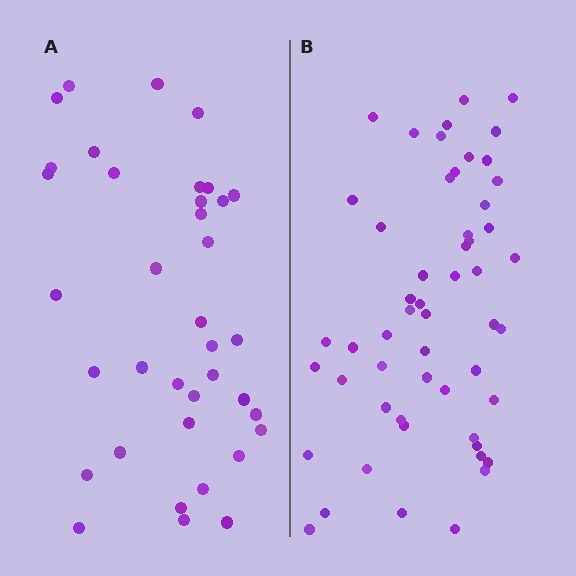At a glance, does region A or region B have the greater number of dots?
Region B (the right region) has more dots.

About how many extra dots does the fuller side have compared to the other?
Region B has approximately 15 more dots than region A.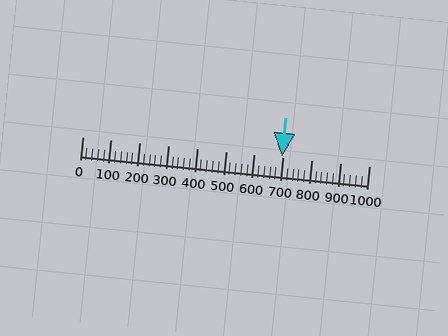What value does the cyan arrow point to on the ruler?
The cyan arrow points to approximately 697.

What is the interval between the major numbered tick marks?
The major tick marks are spaced 100 units apart.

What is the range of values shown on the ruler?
The ruler shows values from 0 to 1000.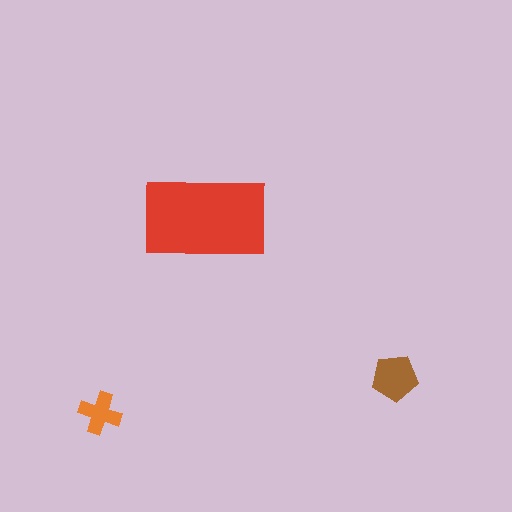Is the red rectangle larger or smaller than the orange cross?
Larger.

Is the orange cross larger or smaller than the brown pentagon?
Smaller.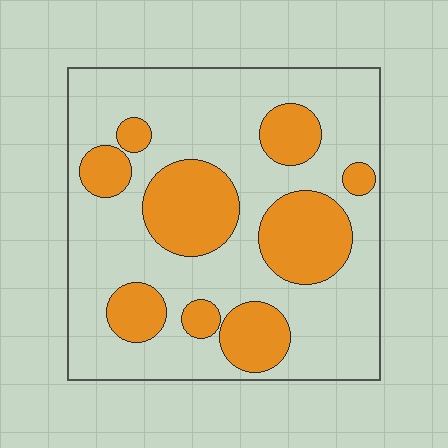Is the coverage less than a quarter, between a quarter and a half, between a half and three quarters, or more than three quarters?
Between a quarter and a half.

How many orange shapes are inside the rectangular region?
9.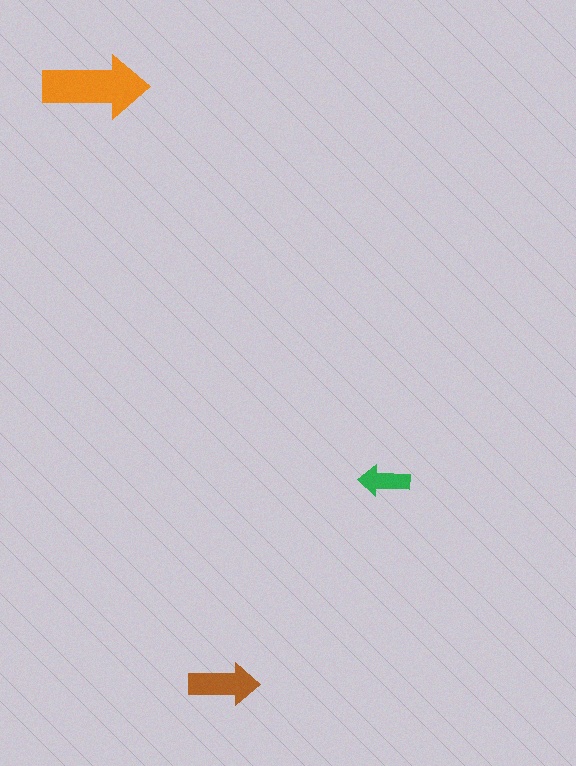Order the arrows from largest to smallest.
the orange one, the brown one, the green one.